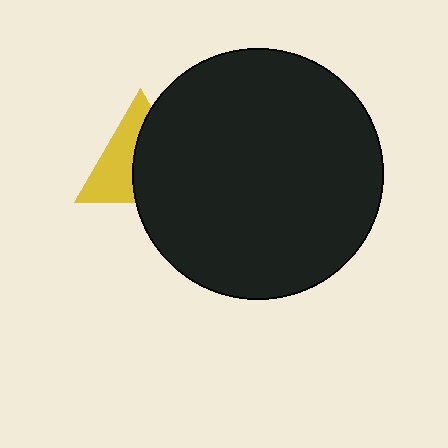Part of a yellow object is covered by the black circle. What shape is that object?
It is a triangle.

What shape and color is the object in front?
The object in front is a black circle.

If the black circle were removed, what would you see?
You would see the complete yellow triangle.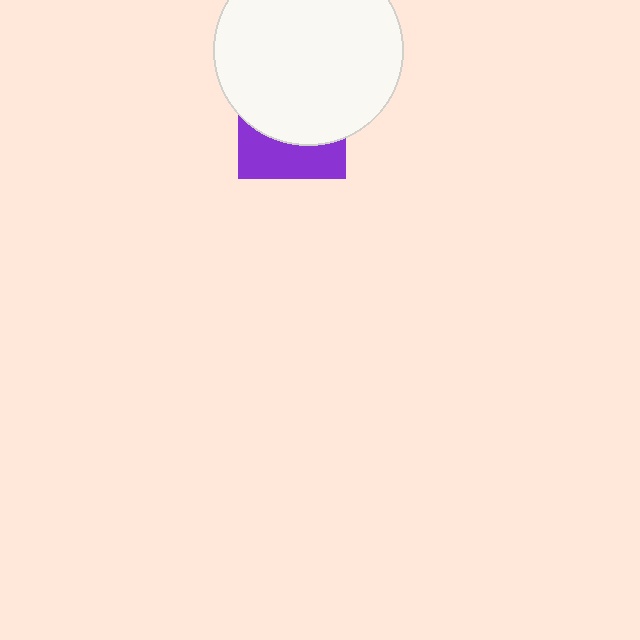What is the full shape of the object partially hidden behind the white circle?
The partially hidden object is a purple square.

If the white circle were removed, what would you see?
You would see the complete purple square.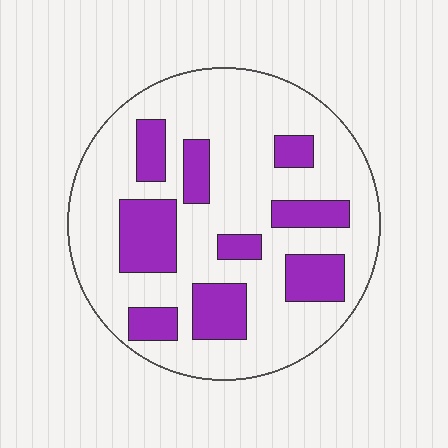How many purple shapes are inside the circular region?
9.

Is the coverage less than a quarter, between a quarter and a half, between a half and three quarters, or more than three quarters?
Between a quarter and a half.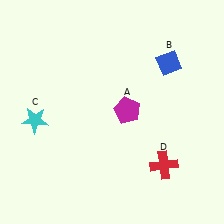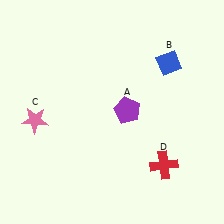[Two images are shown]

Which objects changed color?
A changed from magenta to purple. C changed from cyan to pink.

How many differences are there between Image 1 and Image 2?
There are 2 differences between the two images.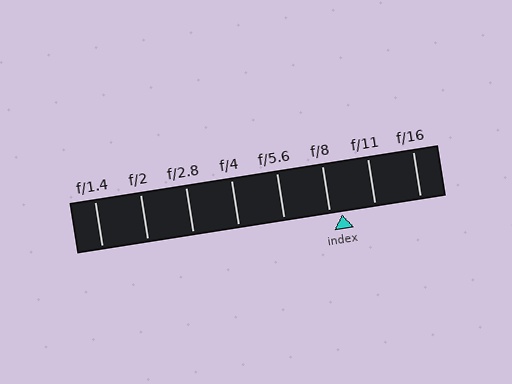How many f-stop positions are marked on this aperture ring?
There are 8 f-stop positions marked.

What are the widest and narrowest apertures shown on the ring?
The widest aperture shown is f/1.4 and the narrowest is f/16.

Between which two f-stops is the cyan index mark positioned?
The index mark is between f/8 and f/11.